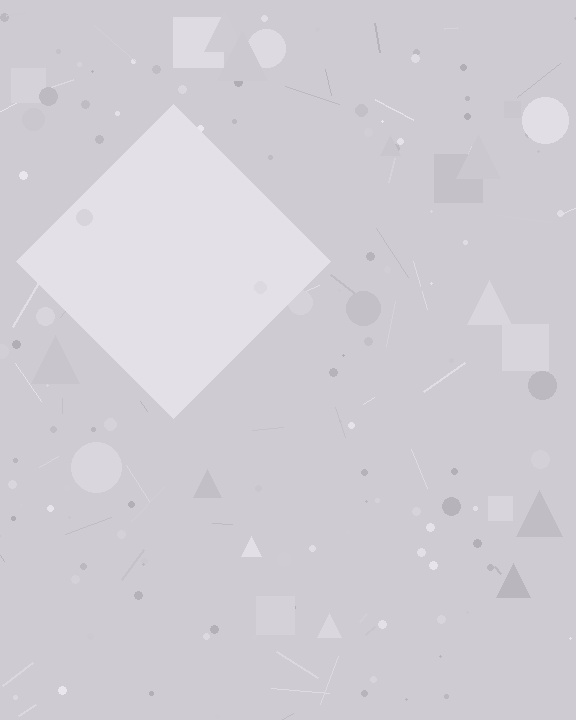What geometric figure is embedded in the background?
A diamond is embedded in the background.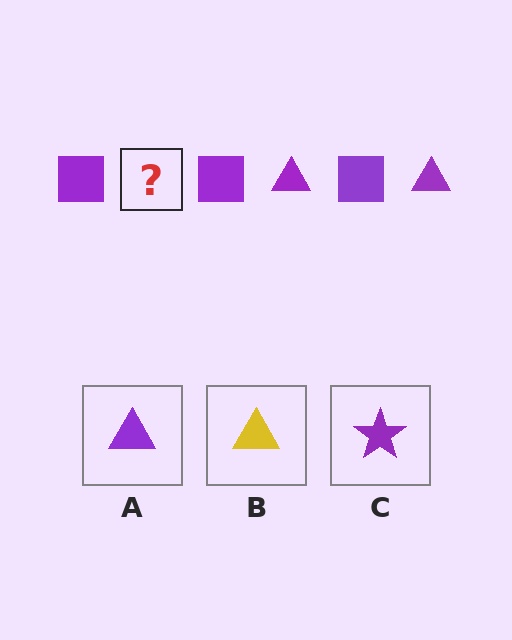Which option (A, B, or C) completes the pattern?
A.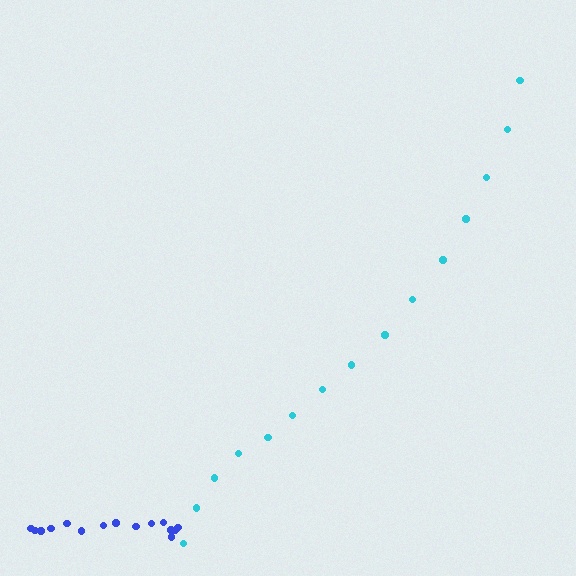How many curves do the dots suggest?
There are 2 distinct paths.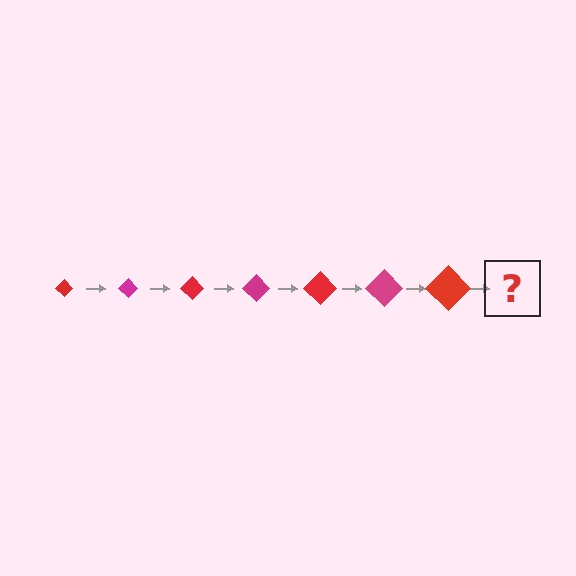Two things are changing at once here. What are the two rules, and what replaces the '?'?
The two rules are that the diamond grows larger each step and the color cycles through red and magenta. The '?' should be a magenta diamond, larger than the previous one.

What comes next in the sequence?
The next element should be a magenta diamond, larger than the previous one.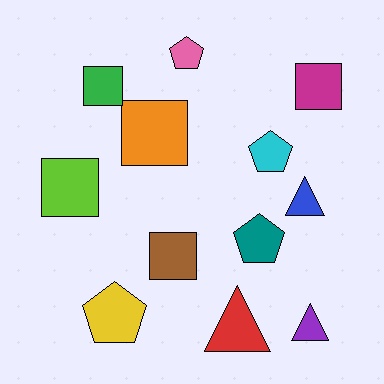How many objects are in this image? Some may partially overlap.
There are 12 objects.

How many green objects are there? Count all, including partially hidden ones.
There is 1 green object.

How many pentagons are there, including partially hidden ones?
There are 4 pentagons.